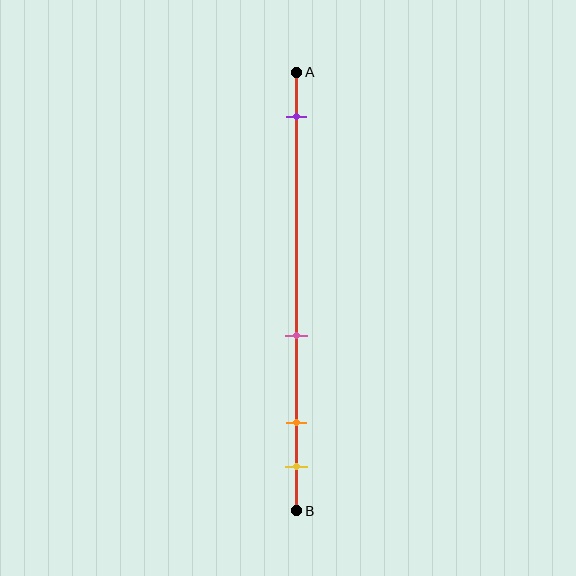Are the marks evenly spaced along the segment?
No, the marks are not evenly spaced.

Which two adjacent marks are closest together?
The orange and yellow marks are the closest adjacent pair.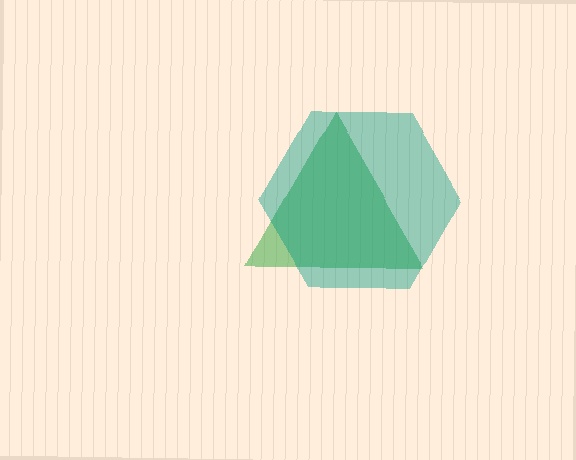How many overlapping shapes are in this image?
There are 2 overlapping shapes in the image.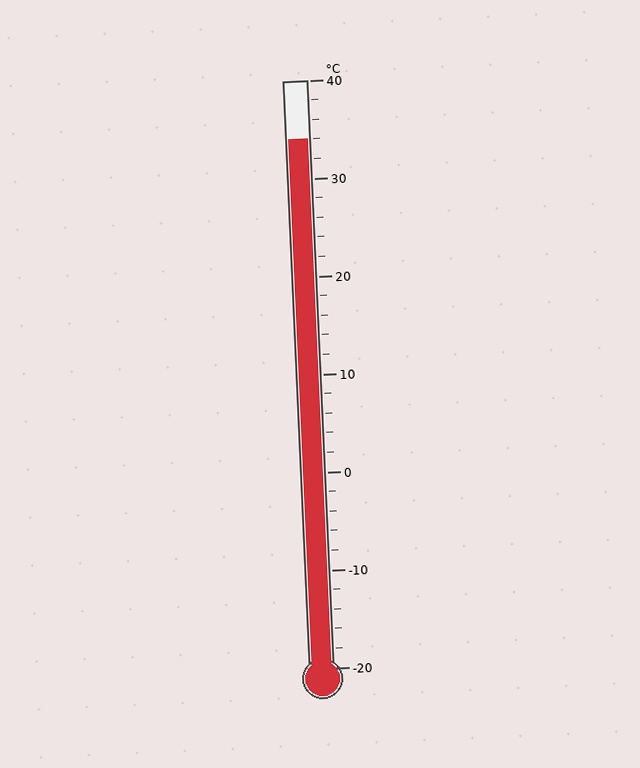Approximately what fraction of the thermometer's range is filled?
The thermometer is filled to approximately 90% of its range.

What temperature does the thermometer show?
The thermometer shows approximately 34°C.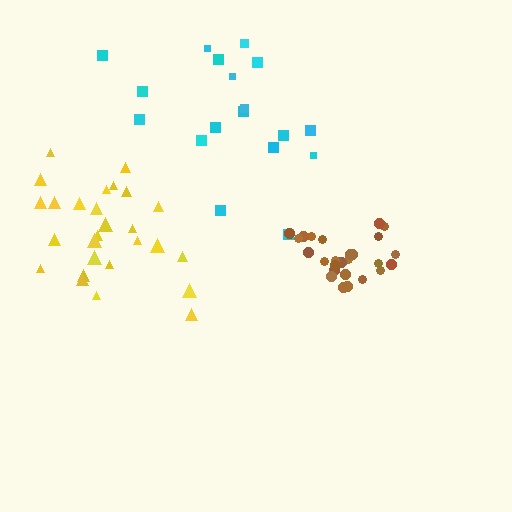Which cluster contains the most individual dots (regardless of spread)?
Yellow (27).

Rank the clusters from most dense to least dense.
brown, yellow, cyan.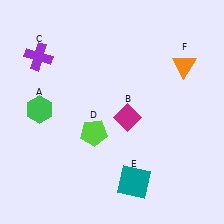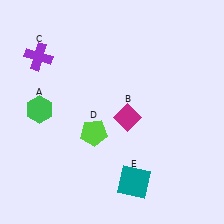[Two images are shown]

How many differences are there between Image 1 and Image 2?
There is 1 difference between the two images.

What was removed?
The orange triangle (F) was removed in Image 2.